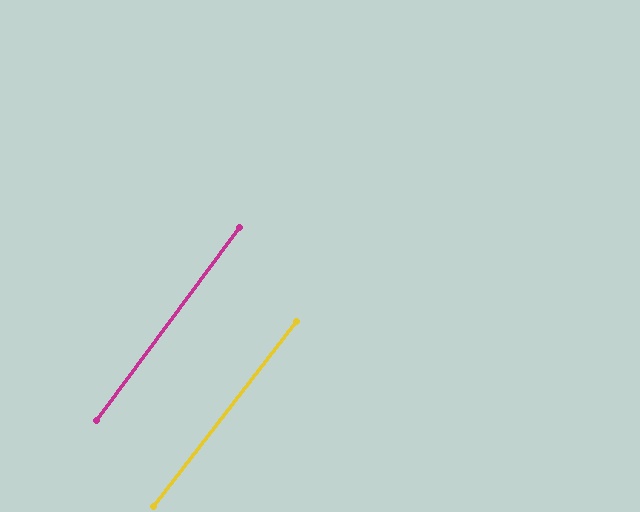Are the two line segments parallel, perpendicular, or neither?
Parallel — their directions differ by only 1.2°.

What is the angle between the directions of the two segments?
Approximately 1 degree.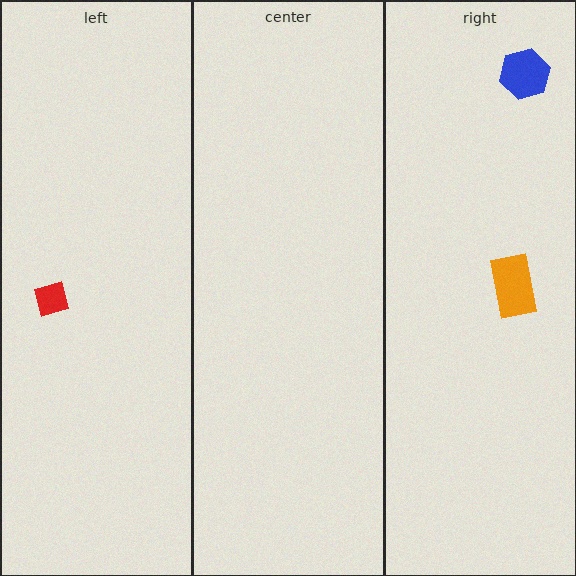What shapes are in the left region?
The red diamond.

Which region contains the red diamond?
The left region.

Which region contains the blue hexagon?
The right region.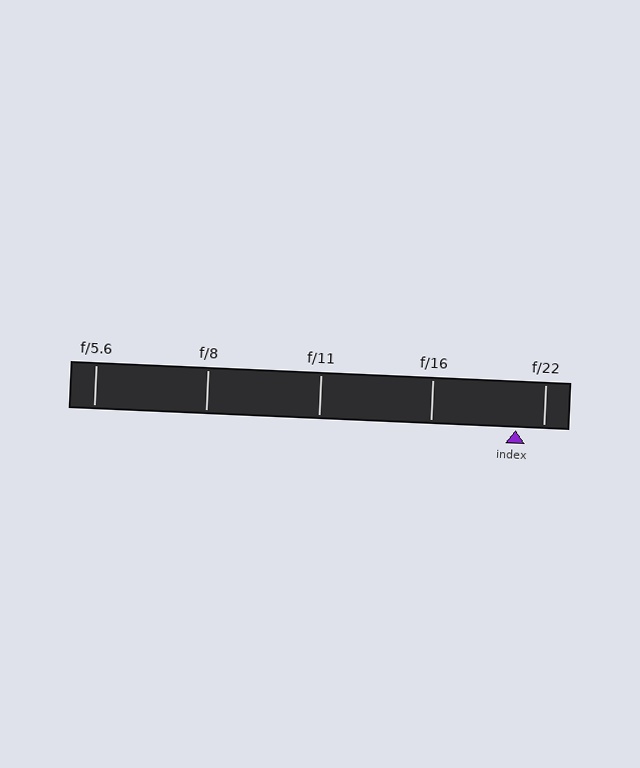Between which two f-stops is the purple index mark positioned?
The index mark is between f/16 and f/22.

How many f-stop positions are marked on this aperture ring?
There are 5 f-stop positions marked.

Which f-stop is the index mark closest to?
The index mark is closest to f/22.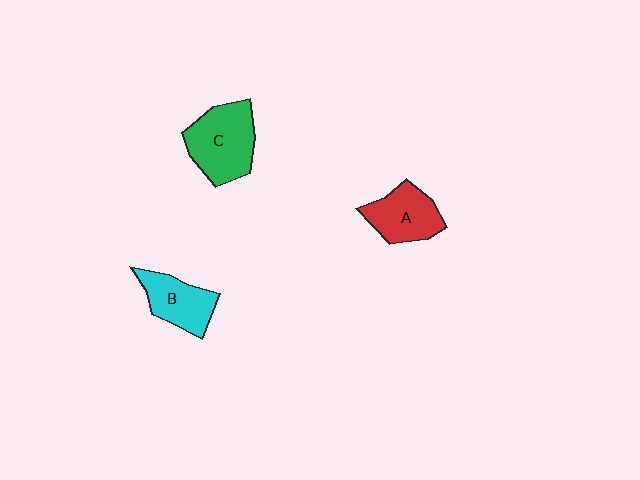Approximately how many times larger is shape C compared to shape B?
Approximately 1.4 times.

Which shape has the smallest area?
Shape B (cyan).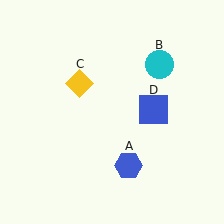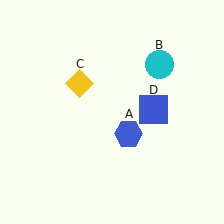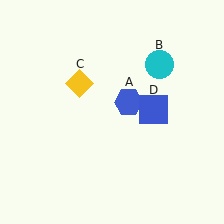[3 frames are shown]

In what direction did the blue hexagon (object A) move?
The blue hexagon (object A) moved up.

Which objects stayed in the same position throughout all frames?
Cyan circle (object B) and yellow diamond (object C) and blue square (object D) remained stationary.